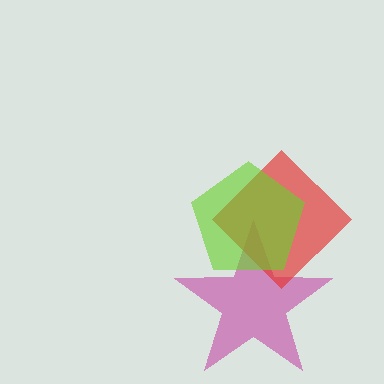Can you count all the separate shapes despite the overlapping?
Yes, there are 3 separate shapes.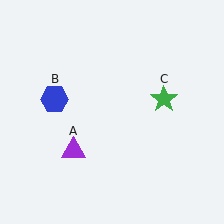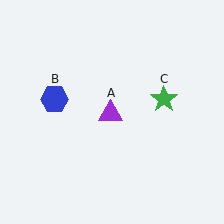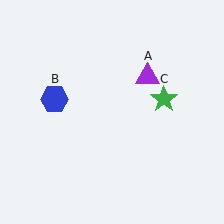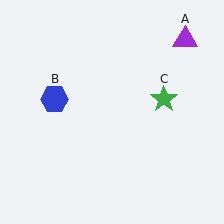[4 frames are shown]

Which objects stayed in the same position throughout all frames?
Blue hexagon (object B) and green star (object C) remained stationary.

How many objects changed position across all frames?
1 object changed position: purple triangle (object A).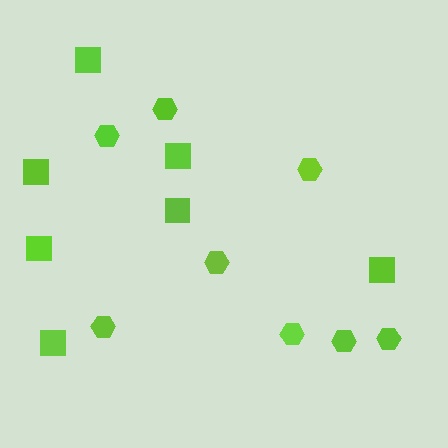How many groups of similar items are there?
There are 2 groups: one group of squares (7) and one group of hexagons (8).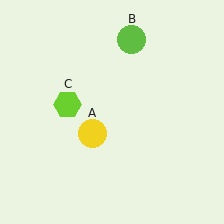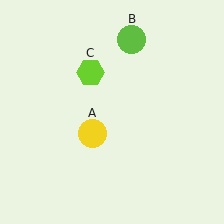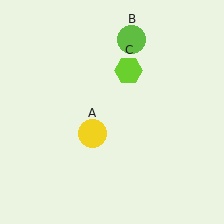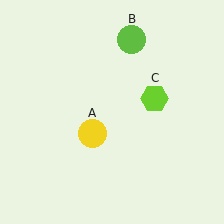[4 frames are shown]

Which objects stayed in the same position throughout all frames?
Yellow circle (object A) and lime circle (object B) remained stationary.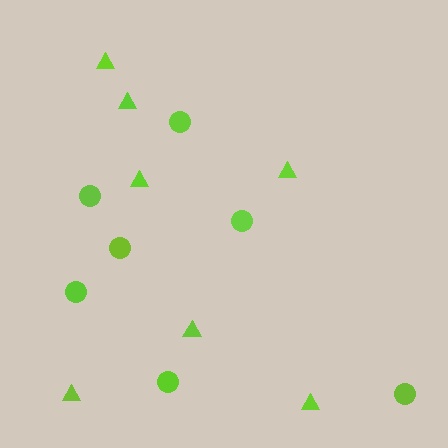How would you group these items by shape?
There are 2 groups: one group of triangles (7) and one group of circles (7).